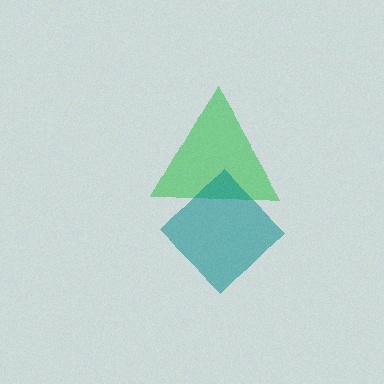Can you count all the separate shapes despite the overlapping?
Yes, there are 2 separate shapes.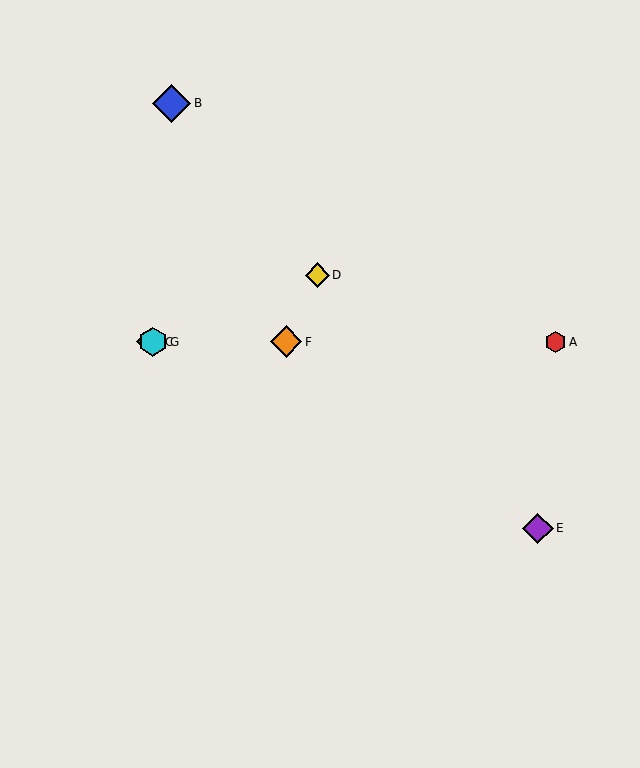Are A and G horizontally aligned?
Yes, both are at y≈342.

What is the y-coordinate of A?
Object A is at y≈342.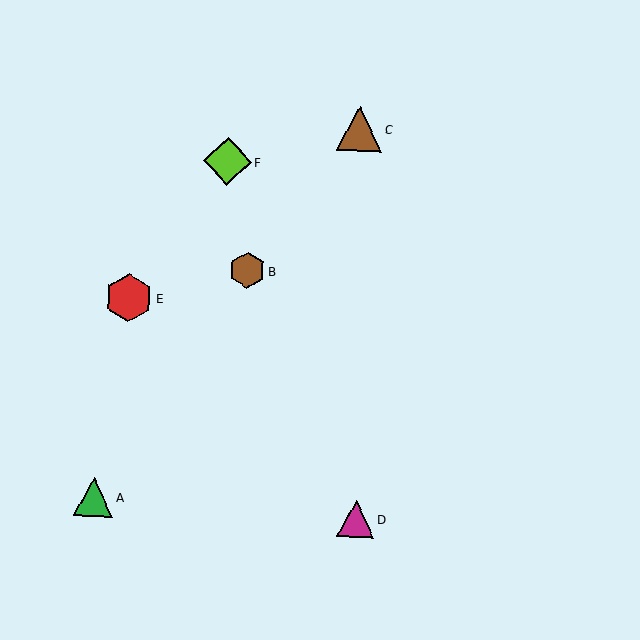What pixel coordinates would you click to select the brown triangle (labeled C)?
Click at (359, 129) to select the brown triangle C.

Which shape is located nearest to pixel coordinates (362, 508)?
The magenta triangle (labeled D) at (356, 519) is nearest to that location.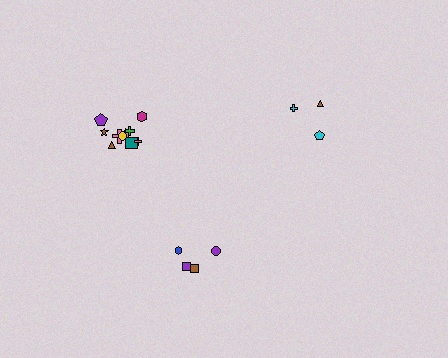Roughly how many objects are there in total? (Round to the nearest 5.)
Roughly 15 objects in total.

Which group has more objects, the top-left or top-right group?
The top-left group.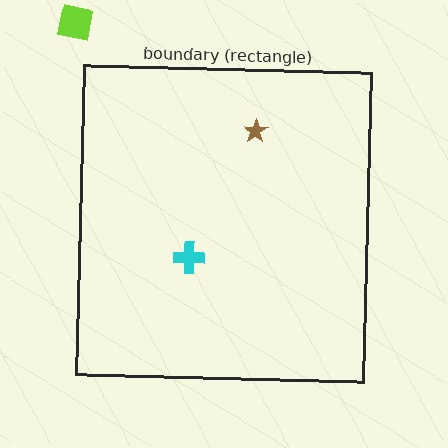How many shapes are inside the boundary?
2 inside, 1 outside.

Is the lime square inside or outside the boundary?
Outside.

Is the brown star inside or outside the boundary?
Inside.